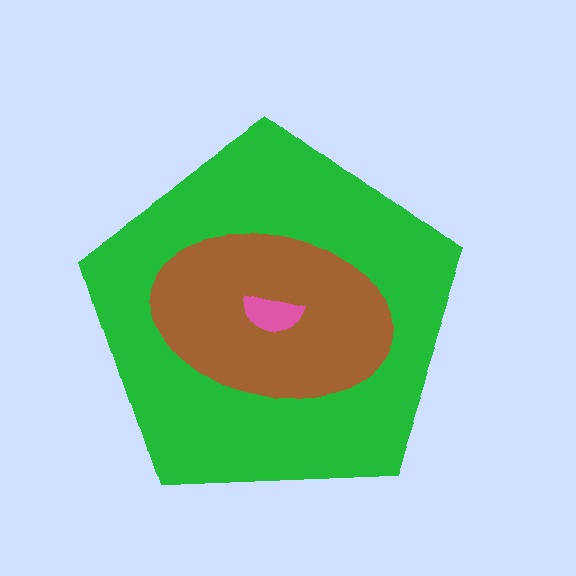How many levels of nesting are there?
3.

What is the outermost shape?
The green pentagon.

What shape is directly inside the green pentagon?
The brown ellipse.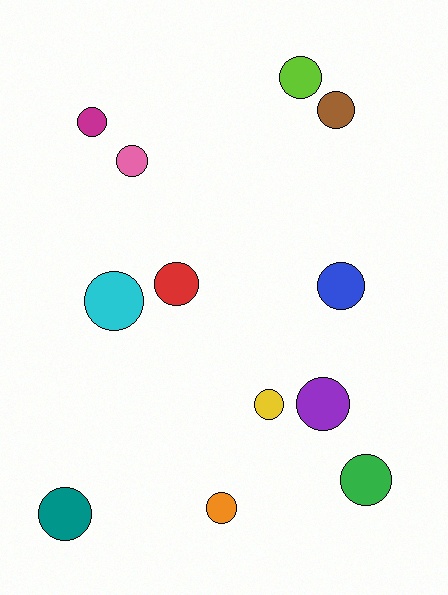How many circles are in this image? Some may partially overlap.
There are 12 circles.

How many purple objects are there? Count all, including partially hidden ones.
There is 1 purple object.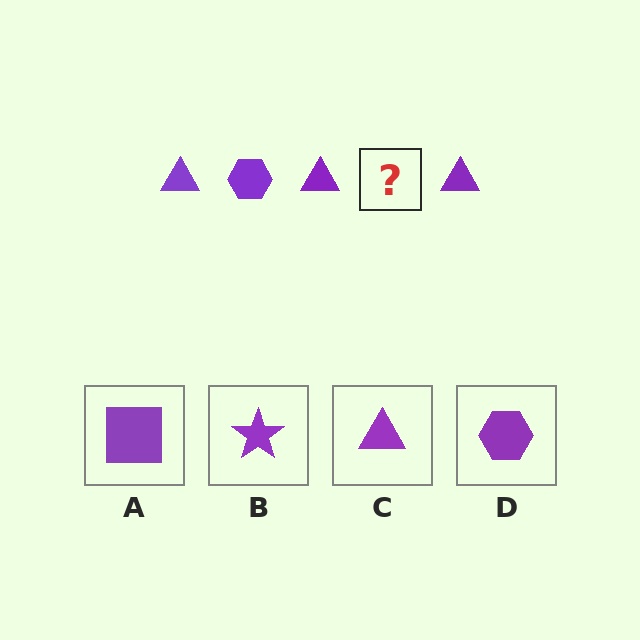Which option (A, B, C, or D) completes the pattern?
D.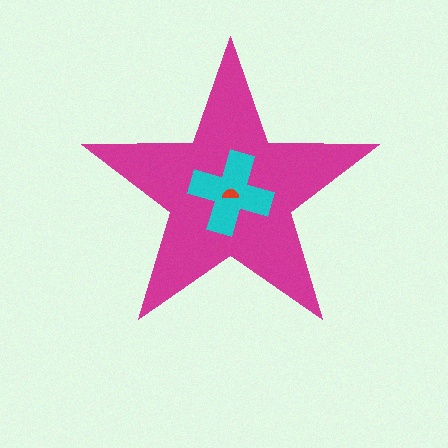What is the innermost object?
The red semicircle.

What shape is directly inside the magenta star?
The cyan cross.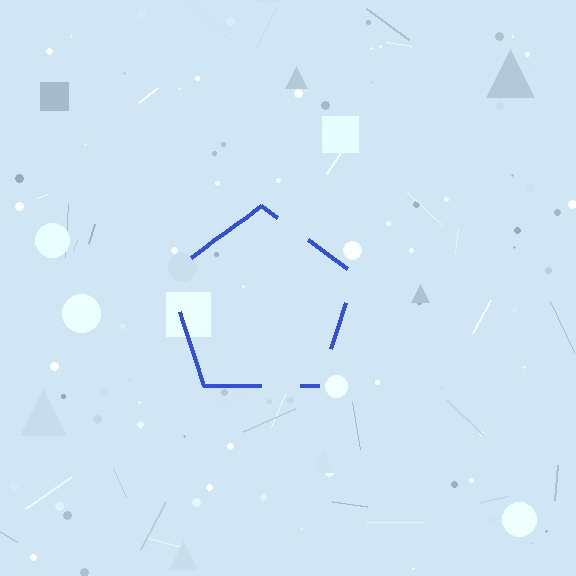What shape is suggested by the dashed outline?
The dashed outline suggests a pentagon.